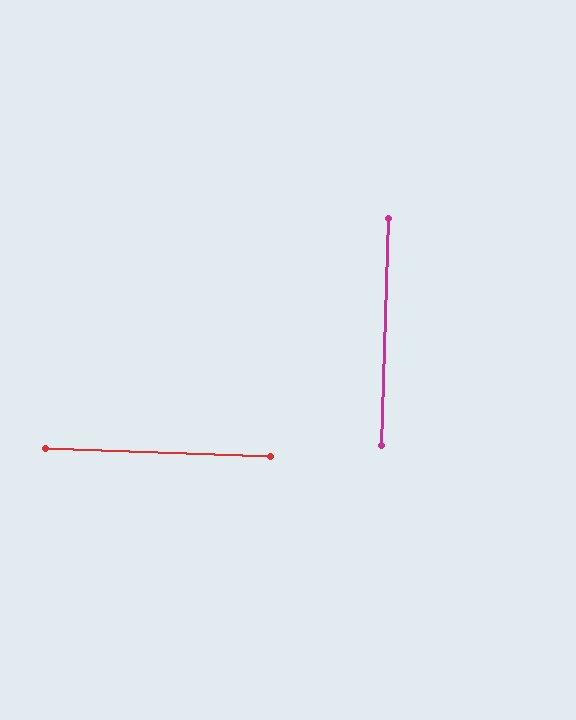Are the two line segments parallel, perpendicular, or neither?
Perpendicular — they meet at approximately 90°.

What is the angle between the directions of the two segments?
Approximately 90 degrees.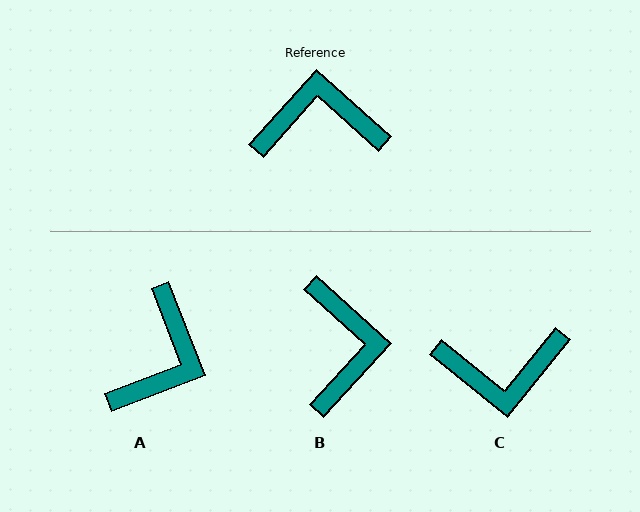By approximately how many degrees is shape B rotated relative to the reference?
Approximately 90 degrees clockwise.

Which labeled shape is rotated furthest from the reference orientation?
C, about 177 degrees away.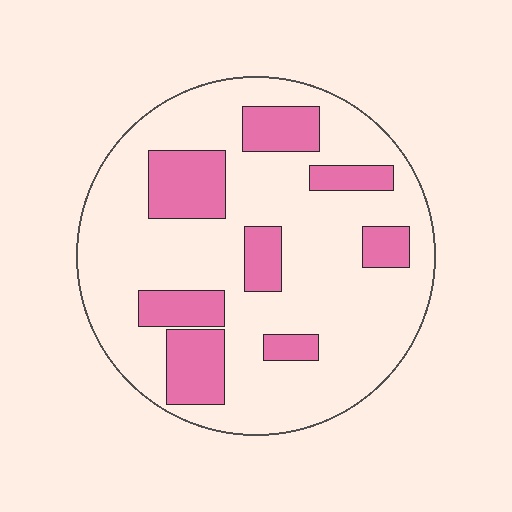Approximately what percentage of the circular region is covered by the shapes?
Approximately 25%.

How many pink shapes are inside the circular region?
8.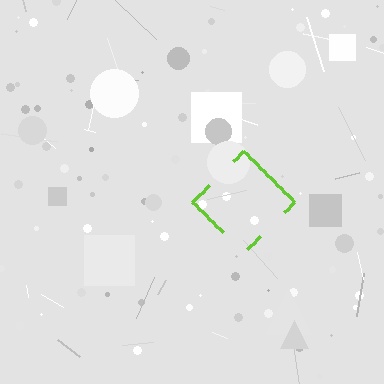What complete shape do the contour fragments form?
The contour fragments form a diamond.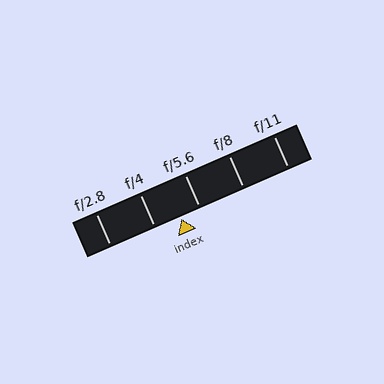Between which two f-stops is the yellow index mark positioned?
The index mark is between f/4 and f/5.6.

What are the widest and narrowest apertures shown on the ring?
The widest aperture shown is f/2.8 and the narrowest is f/11.